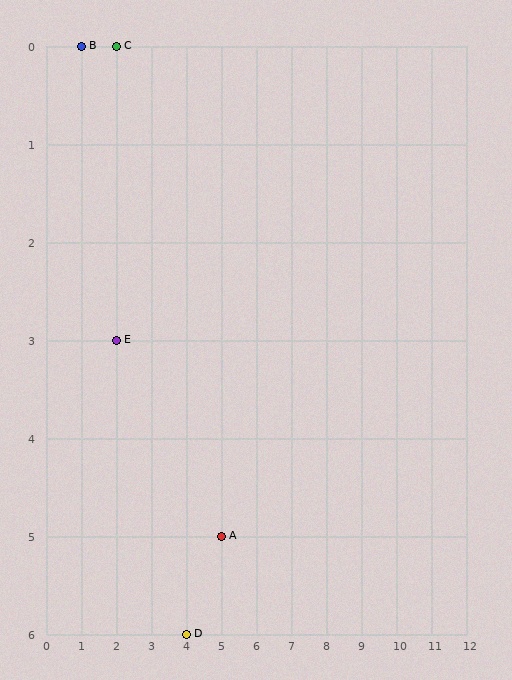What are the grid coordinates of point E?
Point E is at grid coordinates (2, 3).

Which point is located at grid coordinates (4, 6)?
Point D is at (4, 6).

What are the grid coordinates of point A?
Point A is at grid coordinates (5, 5).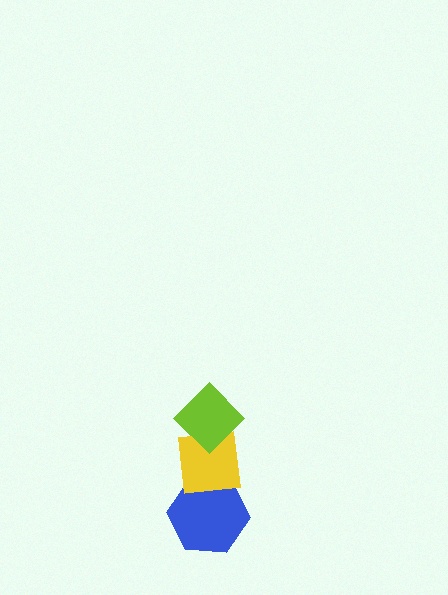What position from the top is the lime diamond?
The lime diamond is 1st from the top.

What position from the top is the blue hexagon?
The blue hexagon is 3rd from the top.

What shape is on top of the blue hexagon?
The yellow square is on top of the blue hexagon.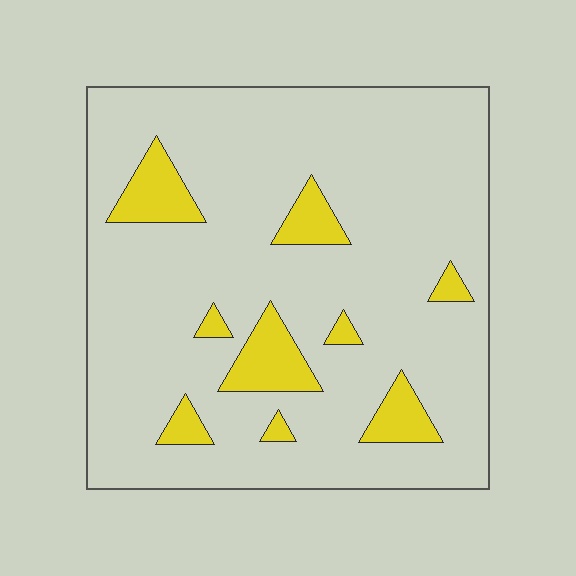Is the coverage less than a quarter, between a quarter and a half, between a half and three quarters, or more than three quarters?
Less than a quarter.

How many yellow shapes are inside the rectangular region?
9.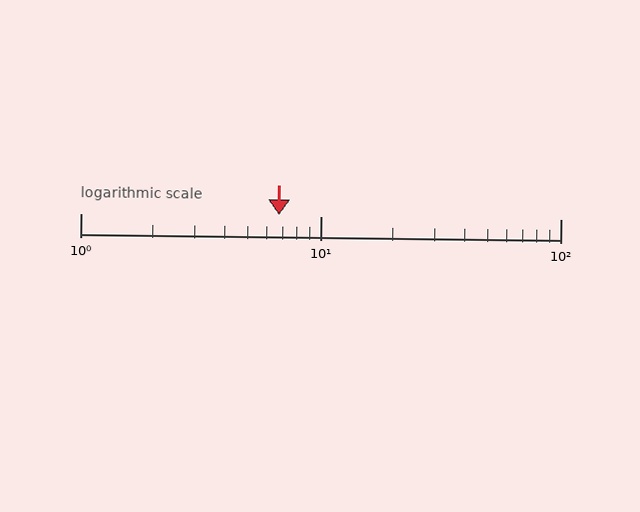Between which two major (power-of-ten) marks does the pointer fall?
The pointer is between 1 and 10.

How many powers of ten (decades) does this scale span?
The scale spans 2 decades, from 1 to 100.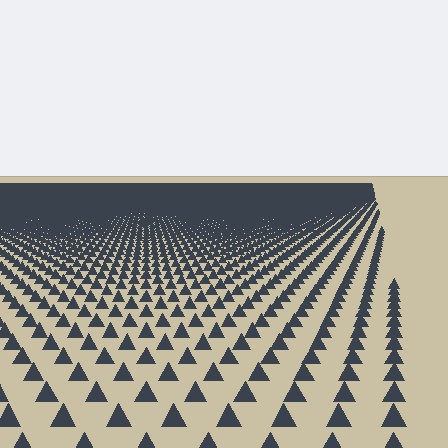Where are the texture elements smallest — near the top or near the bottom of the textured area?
Near the top.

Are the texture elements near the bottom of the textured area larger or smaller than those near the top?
Larger. Near the bottom, elements are closer to the viewer and appear at a bigger on-screen size.